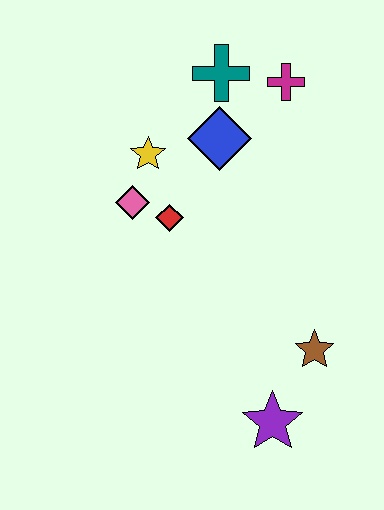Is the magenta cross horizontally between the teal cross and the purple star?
No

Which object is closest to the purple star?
The brown star is closest to the purple star.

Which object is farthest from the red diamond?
The purple star is farthest from the red diamond.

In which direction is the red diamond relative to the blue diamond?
The red diamond is below the blue diamond.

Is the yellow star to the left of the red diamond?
Yes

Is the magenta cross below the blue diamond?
No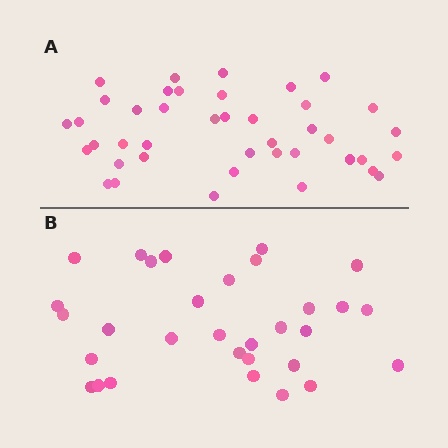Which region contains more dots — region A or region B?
Region A (the top region) has more dots.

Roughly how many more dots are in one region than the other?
Region A has roughly 10 or so more dots than region B.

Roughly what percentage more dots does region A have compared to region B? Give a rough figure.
About 30% more.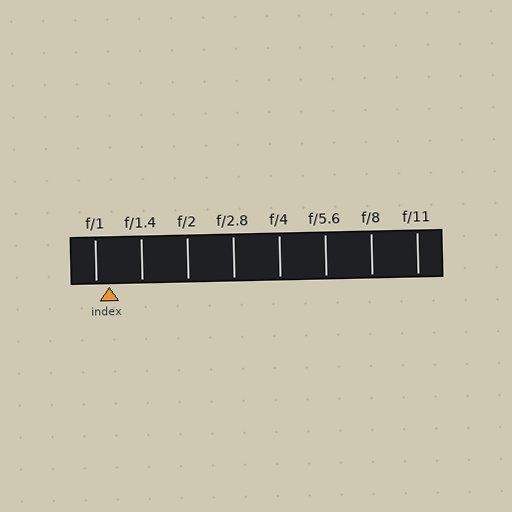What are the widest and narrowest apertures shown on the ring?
The widest aperture shown is f/1 and the narrowest is f/11.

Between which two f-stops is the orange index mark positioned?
The index mark is between f/1 and f/1.4.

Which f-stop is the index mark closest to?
The index mark is closest to f/1.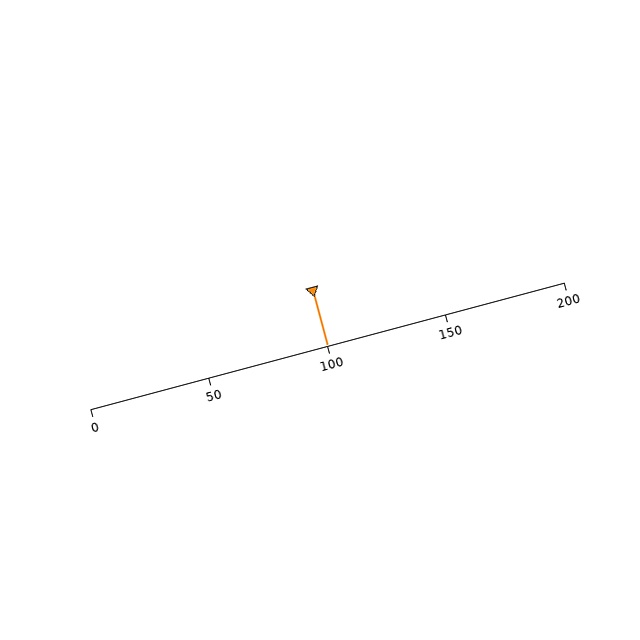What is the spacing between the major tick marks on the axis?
The major ticks are spaced 50 apart.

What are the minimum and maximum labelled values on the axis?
The axis runs from 0 to 200.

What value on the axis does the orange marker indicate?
The marker indicates approximately 100.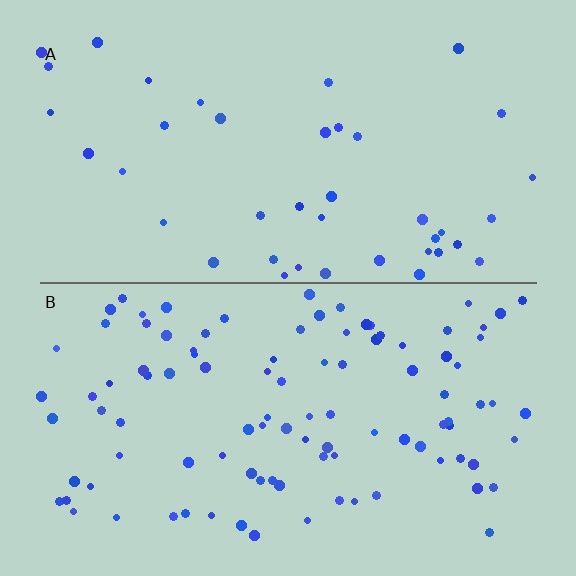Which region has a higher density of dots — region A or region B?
B (the bottom).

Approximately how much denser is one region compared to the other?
Approximately 2.5× — region B over region A.